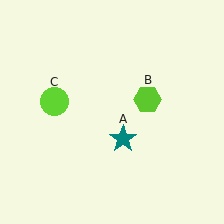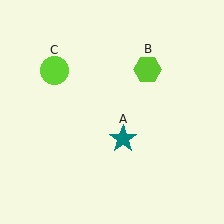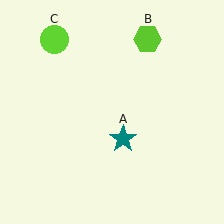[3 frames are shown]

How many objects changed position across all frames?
2 objects changed position: lime hexagon (object B), lime circle (object C).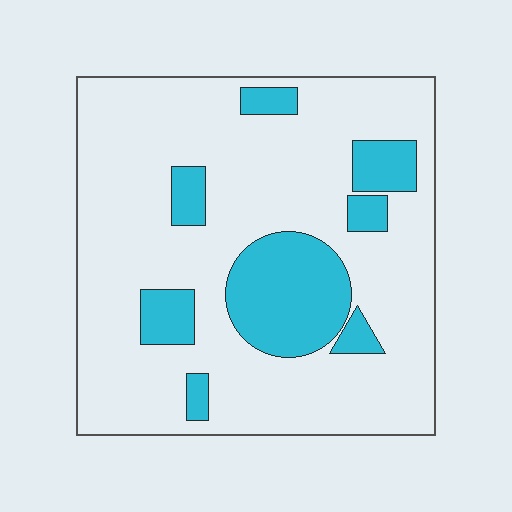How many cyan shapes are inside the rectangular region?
8.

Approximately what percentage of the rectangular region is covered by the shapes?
Approximately 20%.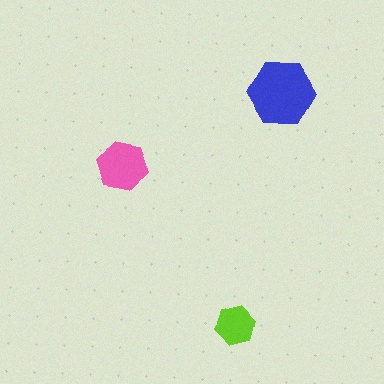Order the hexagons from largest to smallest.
the blue one, the pink one, the lime one.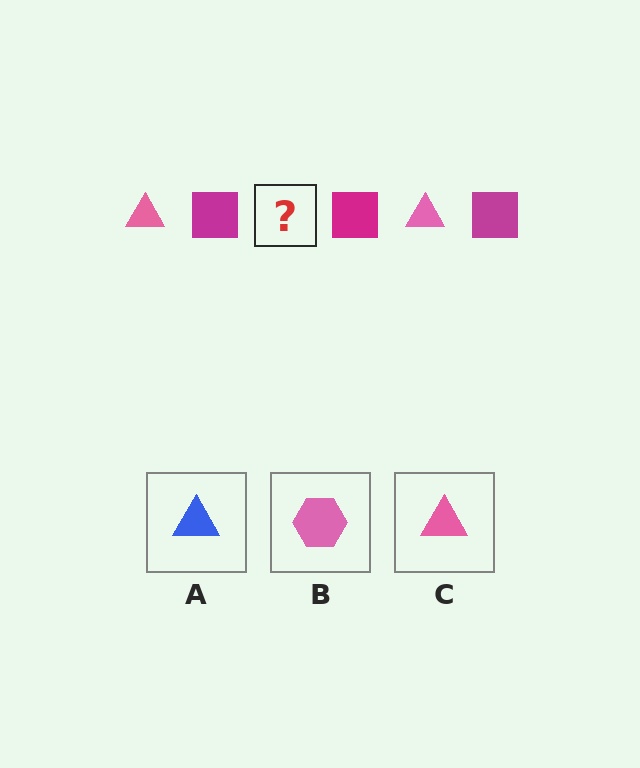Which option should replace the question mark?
Option C.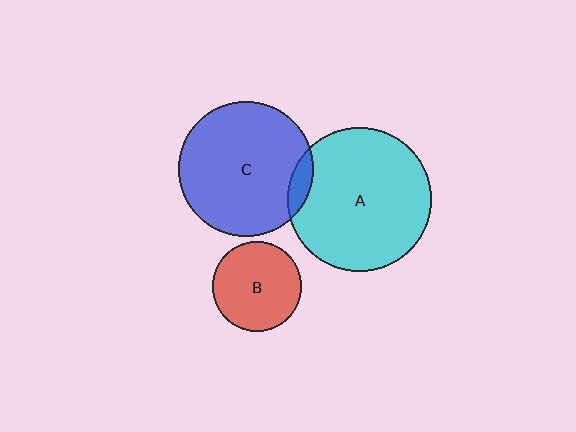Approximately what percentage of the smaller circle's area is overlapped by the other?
Approximately 5%.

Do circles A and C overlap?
Yes.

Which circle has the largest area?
Circle A (cyan).